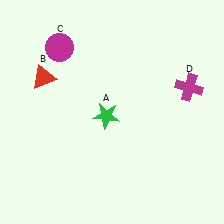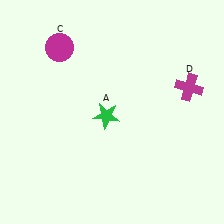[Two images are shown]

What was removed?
The red triangle (B) was removed in Image 2.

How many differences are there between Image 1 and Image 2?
There is 1 difference between the two images.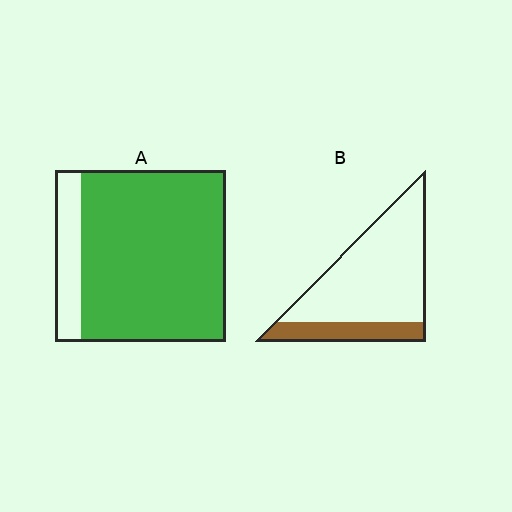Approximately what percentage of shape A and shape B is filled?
A is approximately 85% and B is approximately 20%.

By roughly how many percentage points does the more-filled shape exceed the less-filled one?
By roughly 65 percentage points (A over B).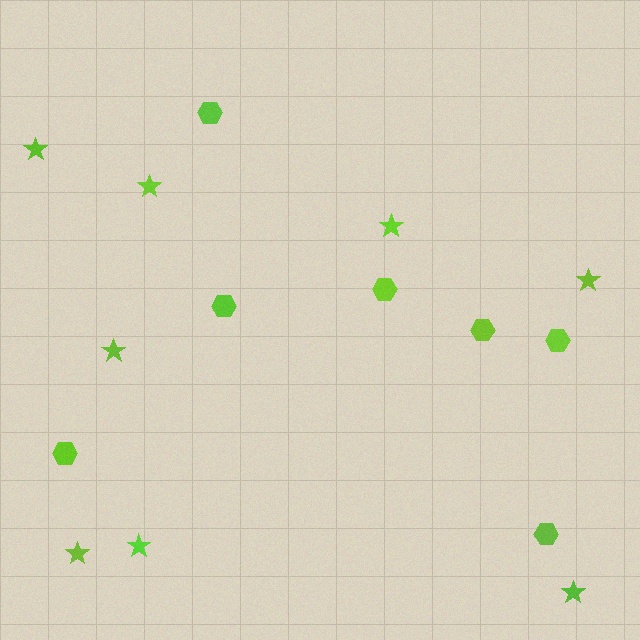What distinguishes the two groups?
There are 2 groups: one group of stars (8) and one group of hexagons (7).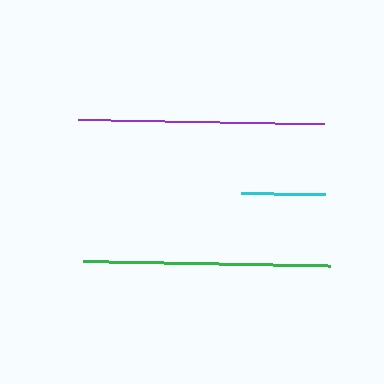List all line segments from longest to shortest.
From longest to shortest: green, purple, cyan.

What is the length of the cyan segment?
The cyan segment is approximately 83 pixels long.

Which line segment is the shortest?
The cyan line is the shortest at approximately 83 pixels.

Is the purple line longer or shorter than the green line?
The green line is longer than the purple line.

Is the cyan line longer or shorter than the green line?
The green line is longer than the cyan line.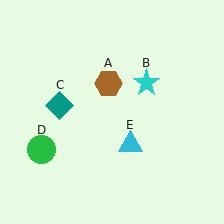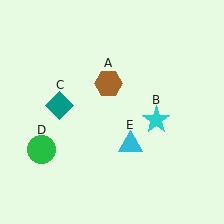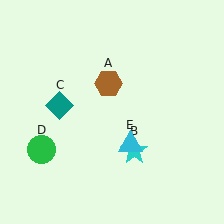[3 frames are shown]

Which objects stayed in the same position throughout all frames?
Brown hexagon (object A) and teal diamond (object C) and green circle (object D) and cyan triangle (object E) remained stationary.